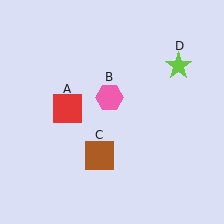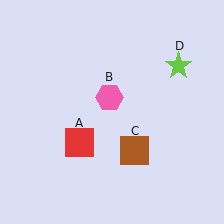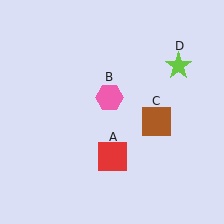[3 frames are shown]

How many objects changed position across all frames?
2 objects changed position: red square (object A), brown square (object C).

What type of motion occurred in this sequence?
The red square (object A), brown square (object C) rotated counterclockwise around the center of the scene.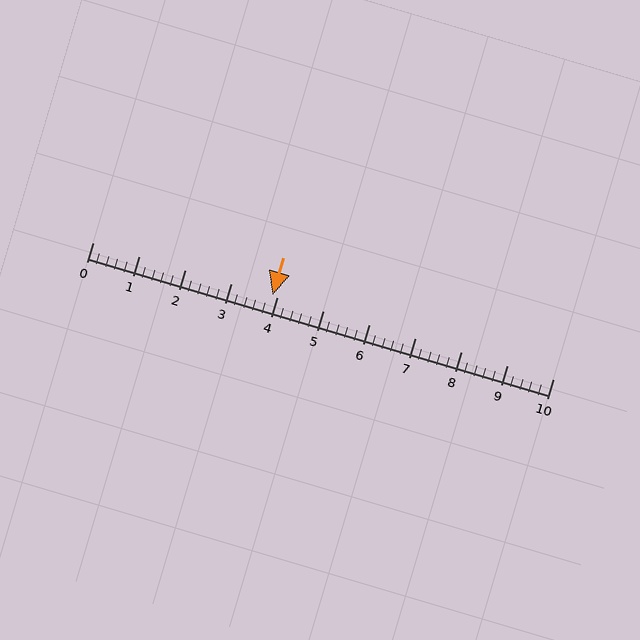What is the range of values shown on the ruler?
The ruler shows values from 0 to 10.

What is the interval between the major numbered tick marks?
The major tick marks are spaced 1 units apart.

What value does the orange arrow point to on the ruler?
The orange arrow points to approximately 3.9.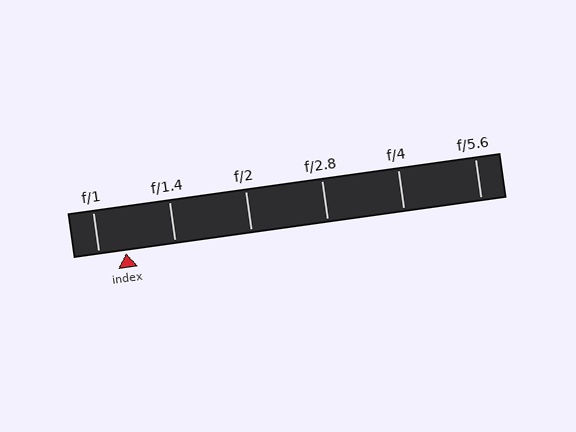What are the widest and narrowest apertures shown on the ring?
The widest aperture shown is f/1 and the narrowest is f/5.6.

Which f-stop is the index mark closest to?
The index mark is closest to f/1.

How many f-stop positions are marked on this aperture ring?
There are 6 f-stop positions marked.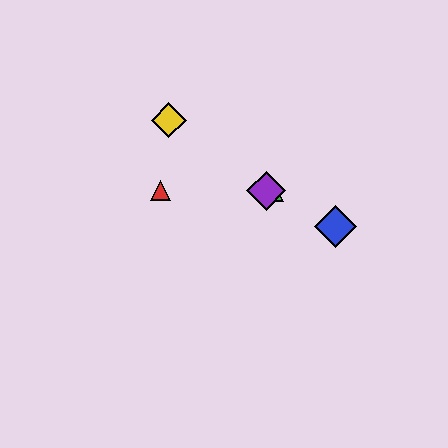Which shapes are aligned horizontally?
The red triangle, the green triangle, the purple diamond are aligned horizontally.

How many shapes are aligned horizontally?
3 shapes (the red triangle, the green triangle, the purple diamond) are aligned horizontally.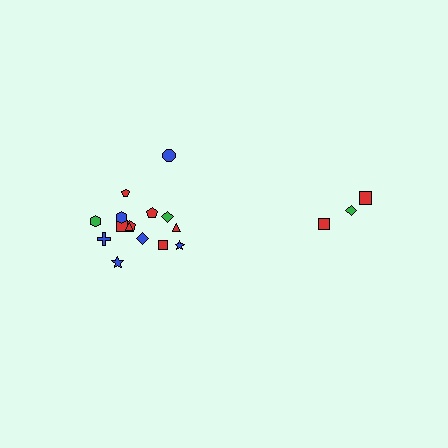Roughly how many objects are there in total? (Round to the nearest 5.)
Roughly 20 objects in total.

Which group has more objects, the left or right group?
The left group.